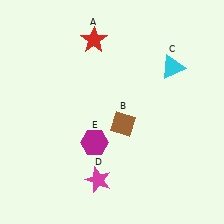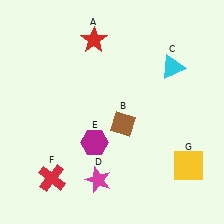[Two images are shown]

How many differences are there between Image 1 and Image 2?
There are 2 differences between the two images.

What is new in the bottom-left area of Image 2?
A red cross (F) was added in the bottom-left area of Image 2.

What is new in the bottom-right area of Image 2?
A yellow square (G) was added in the bottom-right area of Image 2.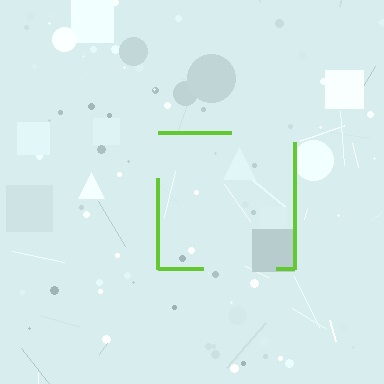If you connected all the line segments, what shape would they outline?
They would outline a square.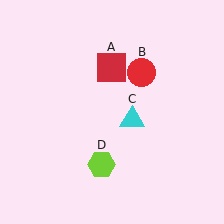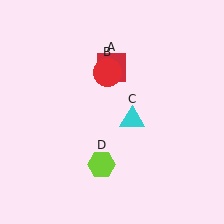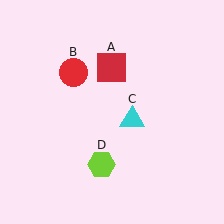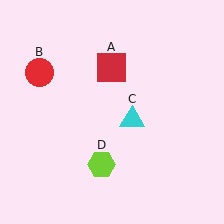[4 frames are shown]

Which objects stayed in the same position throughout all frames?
Red square (object A) and cyan triangle (object C) and lime hexagon (object D) remained stationary.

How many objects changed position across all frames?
1 object changed position: red circle (object B).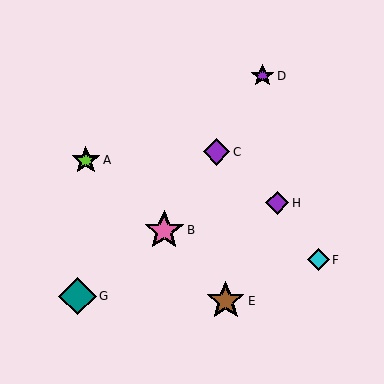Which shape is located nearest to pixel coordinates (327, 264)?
The cyan diamond (labeled F) at (318, 260) is nearest to that location.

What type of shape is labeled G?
Shape G is a teal diamond.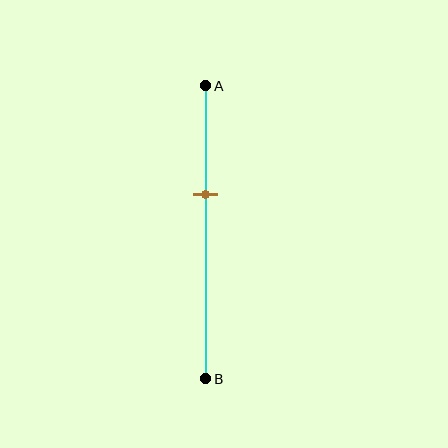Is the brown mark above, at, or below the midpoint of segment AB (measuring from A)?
The brown mark is above the midpoint of segment AB.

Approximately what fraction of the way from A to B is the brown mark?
The brown mark is approximately 35% of the way from A to B.